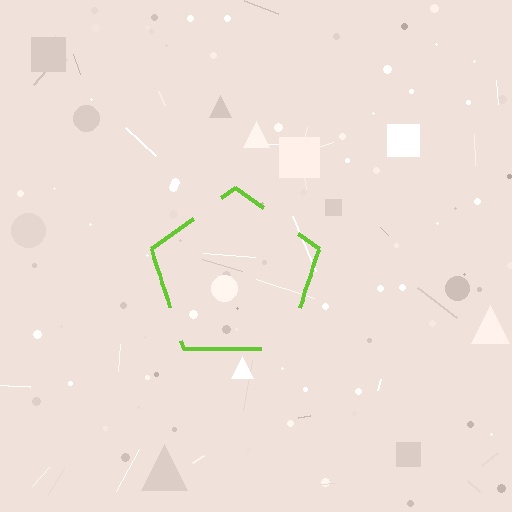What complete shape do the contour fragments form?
The contour fragments form a pentagon.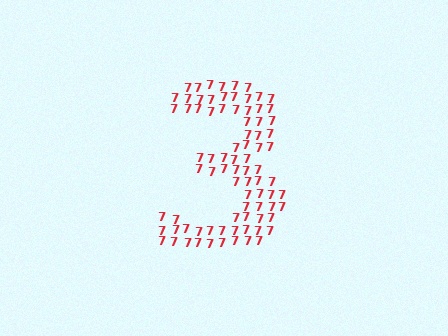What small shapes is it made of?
It is made of small digit 7's.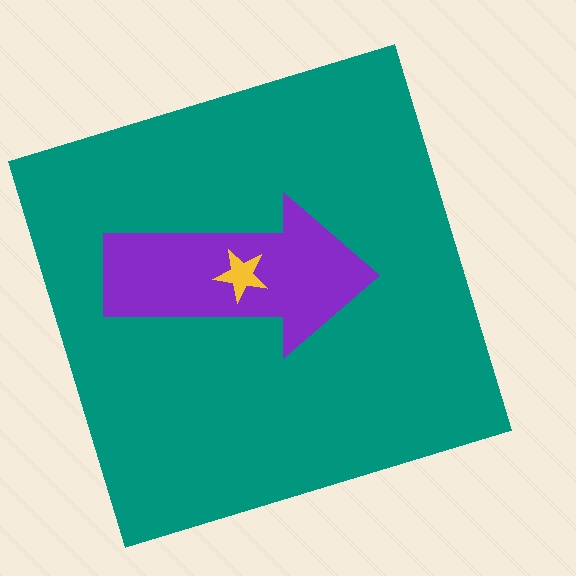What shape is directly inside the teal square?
The purple arrow.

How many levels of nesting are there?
3.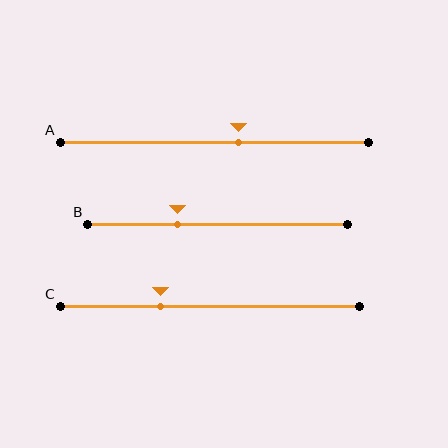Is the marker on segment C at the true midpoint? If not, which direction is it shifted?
No, the marker on segment C is shifted to the left by about 16% of the segment length.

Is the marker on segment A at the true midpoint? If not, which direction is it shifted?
No, the marker on segment A is shifted to the right by about 8% of the segment length.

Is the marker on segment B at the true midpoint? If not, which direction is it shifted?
No, the marker on segment B is shifted to the left by about 15% of the segment length.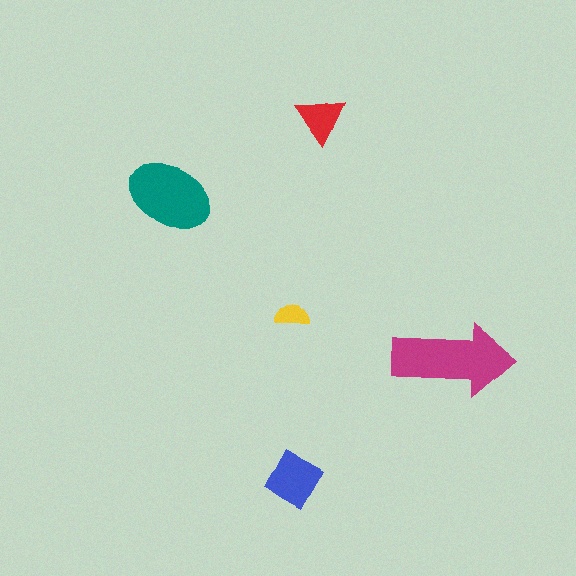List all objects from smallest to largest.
The yellow semicircle, the red triangle, the blue diamond, the teal ellipse, the magenta arrow.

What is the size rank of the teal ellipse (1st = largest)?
2nd.